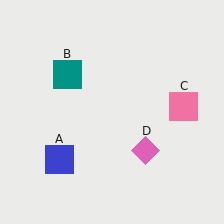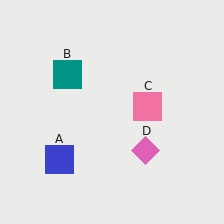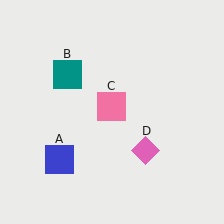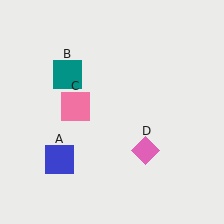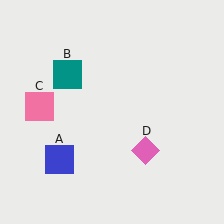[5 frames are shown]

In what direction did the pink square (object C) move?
The pink square (object C) moved left.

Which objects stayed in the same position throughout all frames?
Blue square (object A) and teal square (object B) and pink diamond (object D) remained stationary.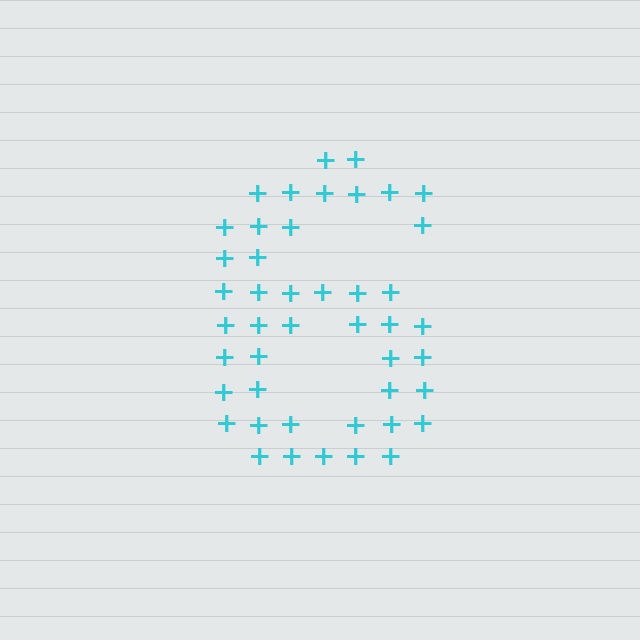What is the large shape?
The large shape is the digit 6.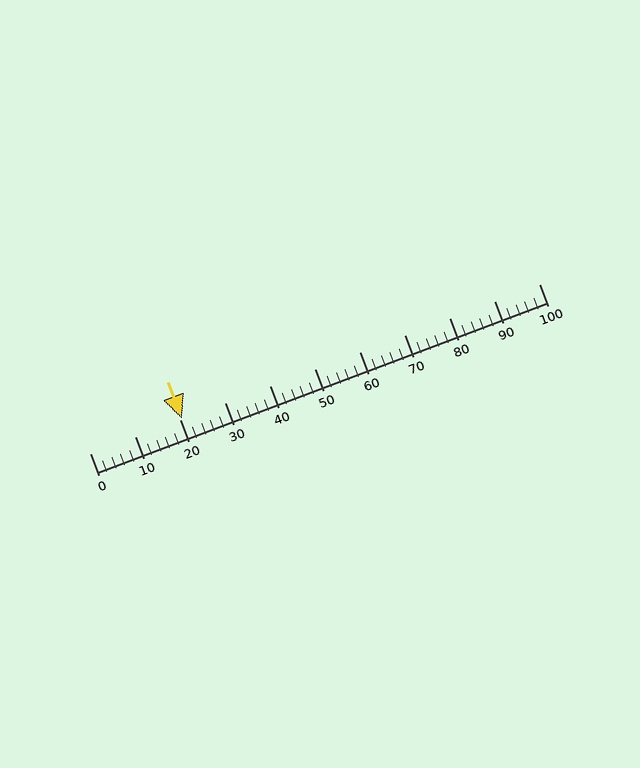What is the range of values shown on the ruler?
The ruler shows values from 0 to 100.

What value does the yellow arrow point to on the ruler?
The yellow arrow points to approximately 21.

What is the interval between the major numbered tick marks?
The major tick marks are spaced 10 units apart.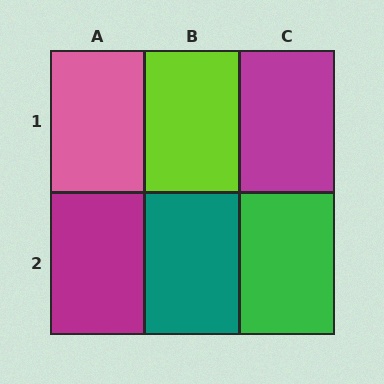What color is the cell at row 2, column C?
Green.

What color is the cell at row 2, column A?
Magenta.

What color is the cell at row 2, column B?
Teal.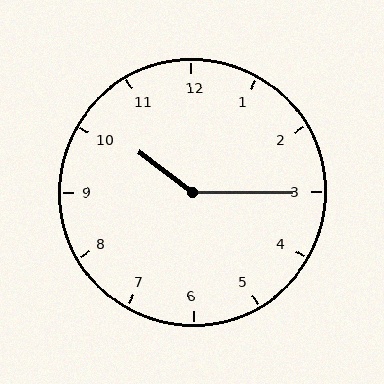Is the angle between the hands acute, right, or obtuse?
It is obtuse.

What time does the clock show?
10:15.